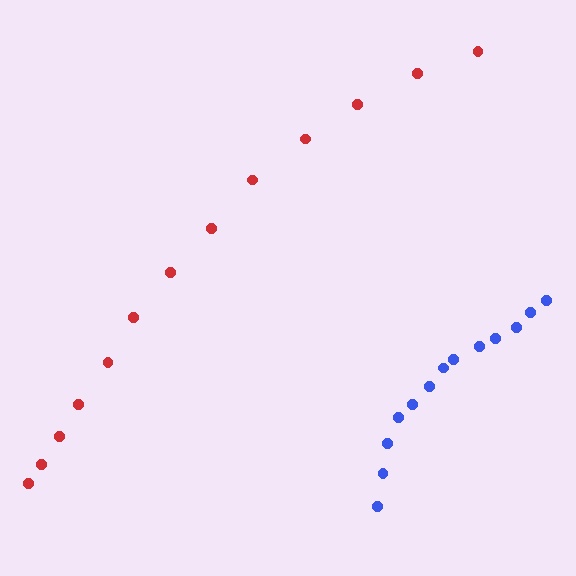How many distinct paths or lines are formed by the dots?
There are 2 distinct paths.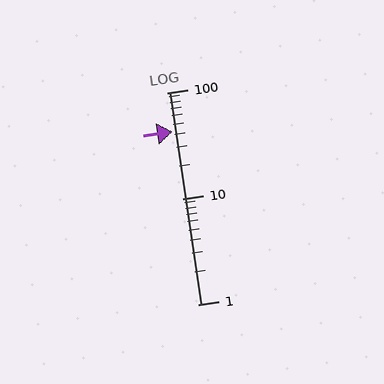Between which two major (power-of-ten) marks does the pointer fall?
The pointer is between 10 and 100.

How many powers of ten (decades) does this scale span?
The scale spans 2 decades, from 1 to 100.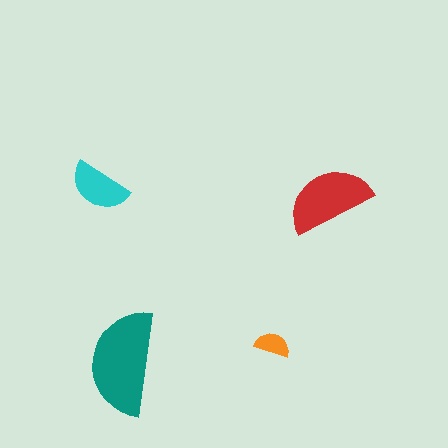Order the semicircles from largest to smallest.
the teal one, the red one, the cyan one, the orange one.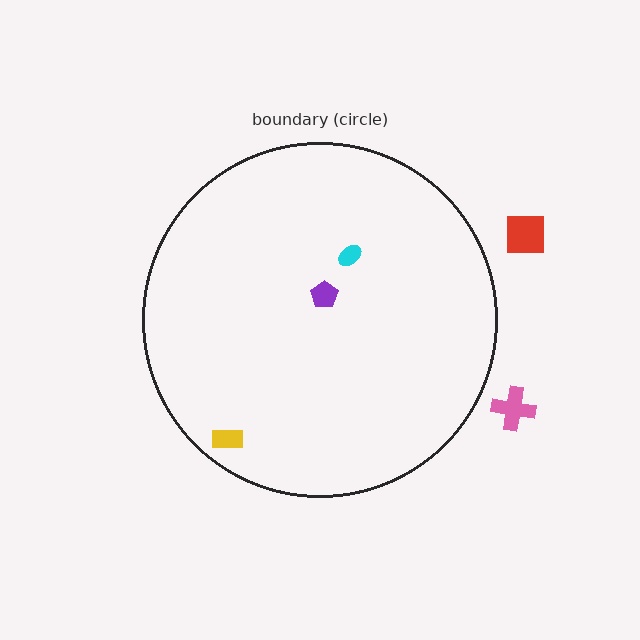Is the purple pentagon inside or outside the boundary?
Inside.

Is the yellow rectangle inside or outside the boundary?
Inside.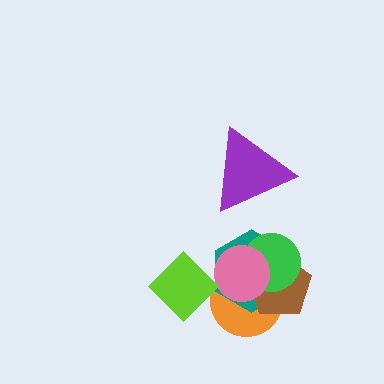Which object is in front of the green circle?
The pink circle is in front of the green circle.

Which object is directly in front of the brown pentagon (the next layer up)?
The green circle is directly in front of the brown pentagon.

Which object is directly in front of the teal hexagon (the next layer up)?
The brown pentagon is directly in front of the teal hexagon.